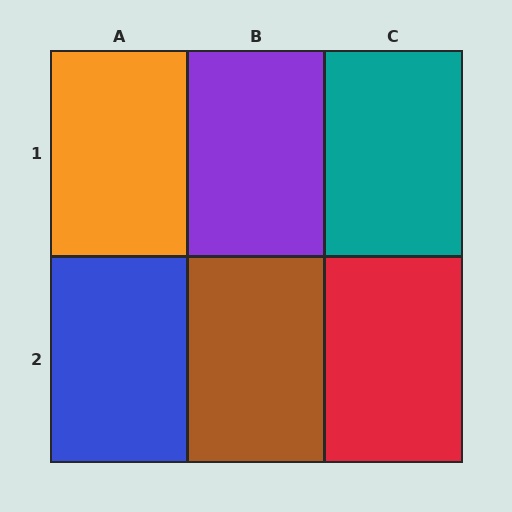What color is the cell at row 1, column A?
Orange.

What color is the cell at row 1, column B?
Purple.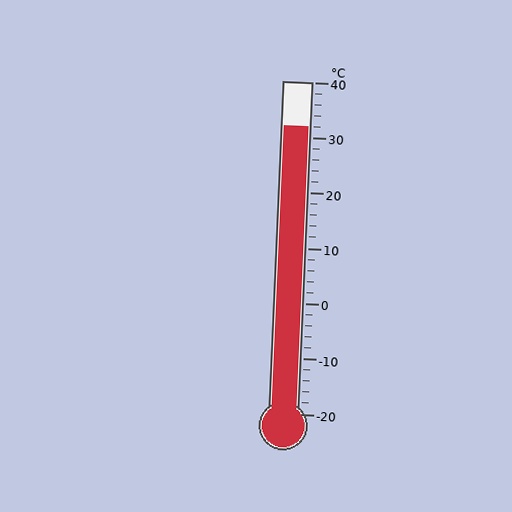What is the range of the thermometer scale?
The thermometer scale ranges from -20°C to 40°C.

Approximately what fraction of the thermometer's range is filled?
The thermometer is filled to approximately 85% of its range.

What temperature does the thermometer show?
The thermometer shows approximately 32°C.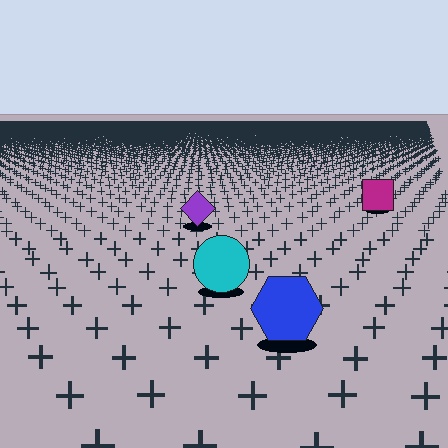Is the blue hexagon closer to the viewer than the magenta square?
Yes. The blue hexagon is closer — you can tell from the texture gradient: the ground texture is coarser near it.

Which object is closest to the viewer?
The blue hexagon is closest. The texture marks near it are larger and more spread out.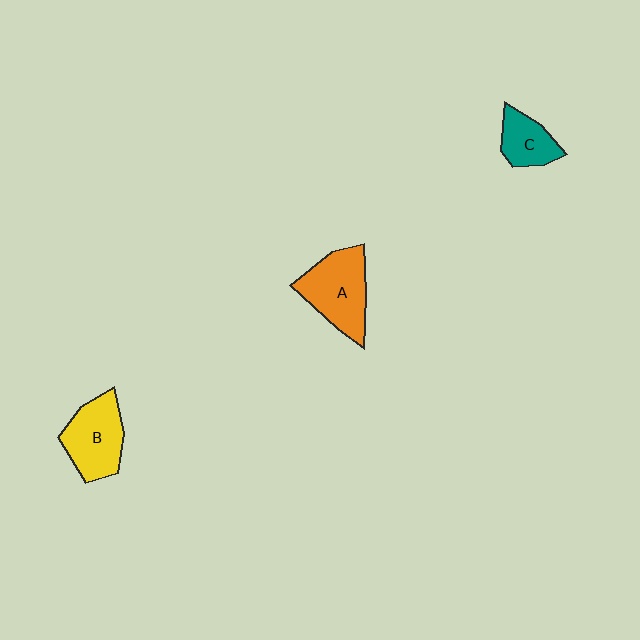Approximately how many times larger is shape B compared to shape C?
Approximately 1.6 times.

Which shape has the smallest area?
Shape C (teal).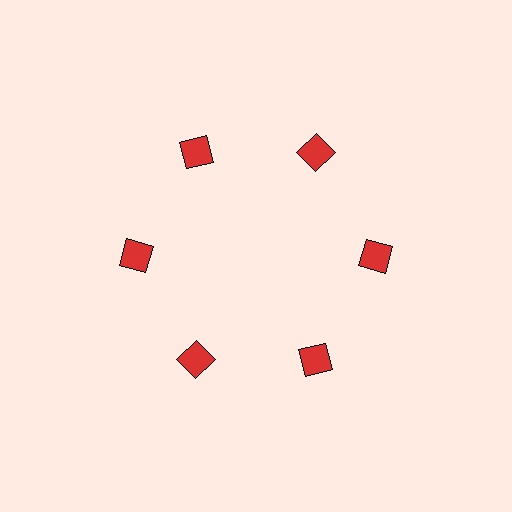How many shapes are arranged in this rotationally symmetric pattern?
There are 6 shapes, arranged in 6 groups of 1.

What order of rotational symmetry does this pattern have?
This pattern has 6-fold rotational symmetry.